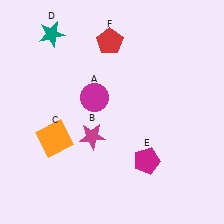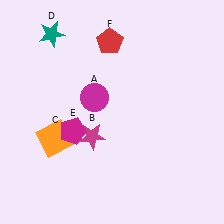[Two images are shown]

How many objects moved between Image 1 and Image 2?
1 object moved between the two images.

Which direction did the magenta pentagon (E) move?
The magenta pentagon (E) moved left.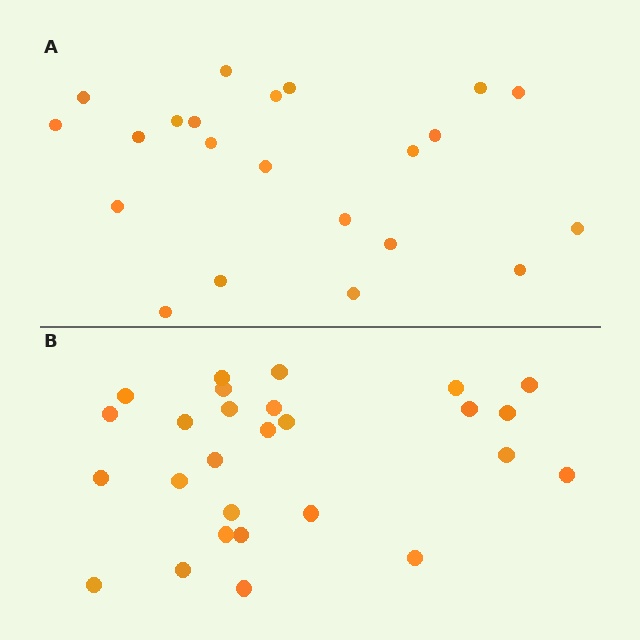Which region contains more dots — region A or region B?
Region B (the bottom region) has more dots.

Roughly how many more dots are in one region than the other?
Region B has about 5 more dots than region A.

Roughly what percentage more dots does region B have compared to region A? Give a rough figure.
About 25% more.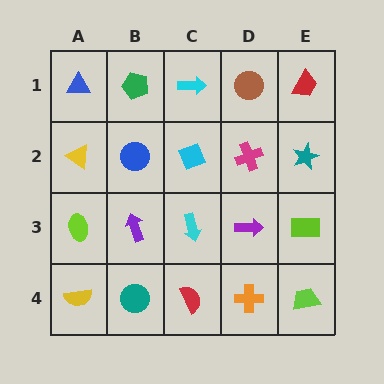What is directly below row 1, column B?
A blue circle.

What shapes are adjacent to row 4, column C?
A cyan arrow (row 3, column C), a teal circle (row 4, column B), an orange cross (row 4, column D).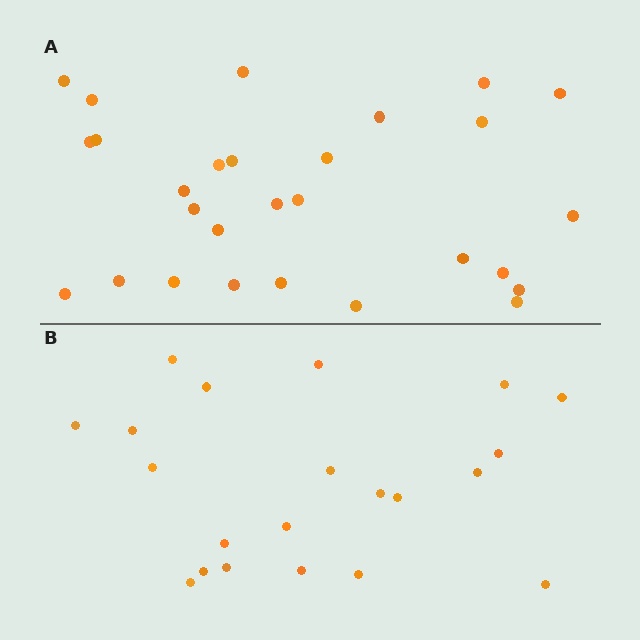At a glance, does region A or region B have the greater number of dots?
Region A (the top region) has more dots.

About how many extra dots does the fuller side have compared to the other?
Region A has roughly 8 or so more dots than region B.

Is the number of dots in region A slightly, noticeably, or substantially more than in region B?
Region A has noticeably more, but not dramatically so. The ratio is roughly 1.3 to 1.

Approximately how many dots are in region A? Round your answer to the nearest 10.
About 30 dots. (The exact count is 28, which rounds to 30.)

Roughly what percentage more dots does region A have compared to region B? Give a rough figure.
About 35% more.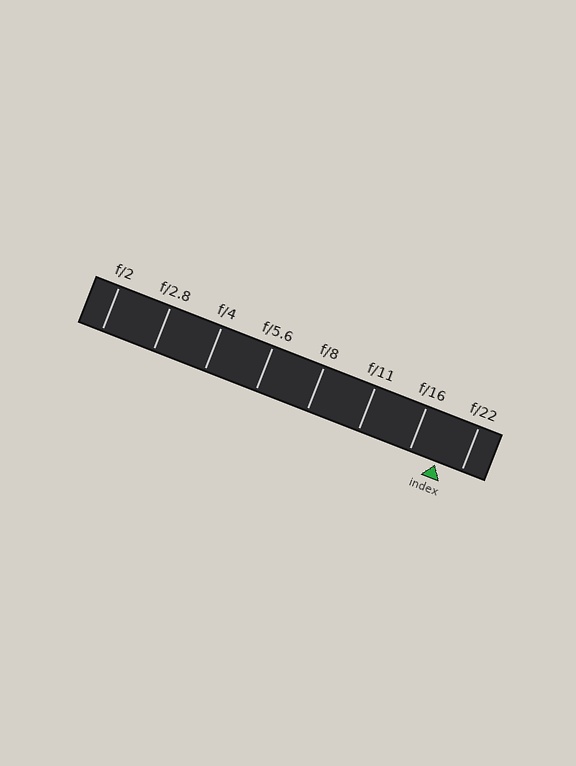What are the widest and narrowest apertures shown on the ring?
The widest aperture shown is f/2 and the narrowest is f/22.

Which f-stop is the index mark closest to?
The index mark is closest to f/22.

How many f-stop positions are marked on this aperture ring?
There are 8 f-stop positions marked.